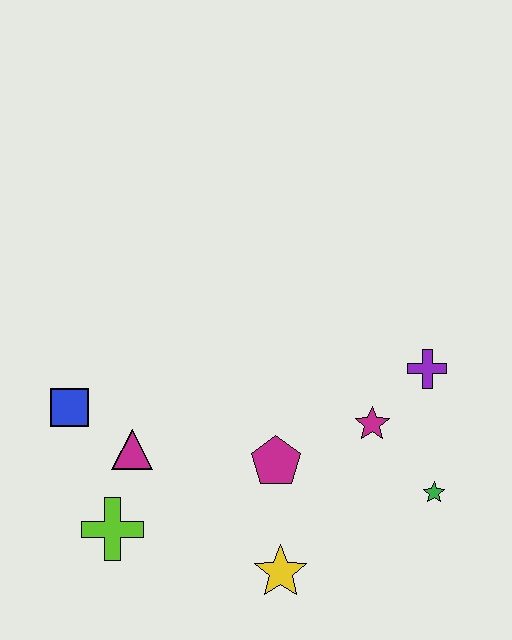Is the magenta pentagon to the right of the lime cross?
Yes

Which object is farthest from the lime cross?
The purple cross is farthest from the lime cross.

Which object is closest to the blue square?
The magenta triangle is closest to the blue square.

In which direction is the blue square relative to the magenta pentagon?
The blue square is to the left of the magenta pentagon.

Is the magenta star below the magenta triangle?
No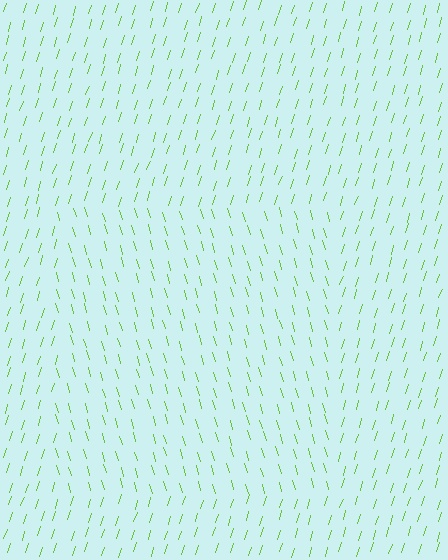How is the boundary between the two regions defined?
The boundary is defined purely by a change in line orientation (approximately 34 degrees difference). All lines are the same color and thickness.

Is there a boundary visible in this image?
Yes, there is a texture boundary formed by a change in line orientation.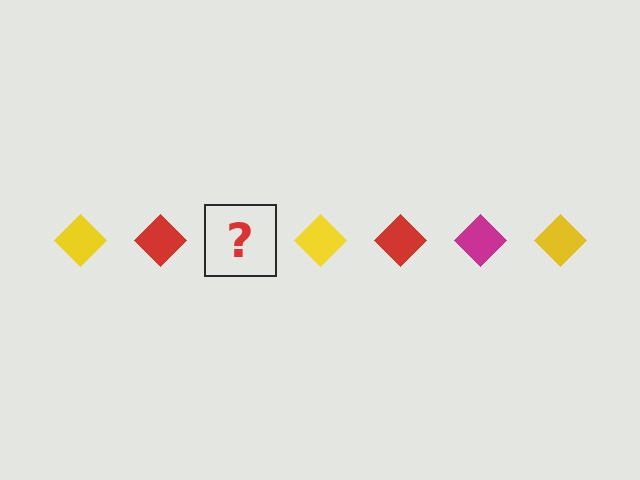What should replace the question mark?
The question mark should be replaced with a magenta diamond.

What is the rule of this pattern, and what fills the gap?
The rule is that the pattern cycles through yellow, red, magenta diamonds. The gap should be filled with a magenta diamond.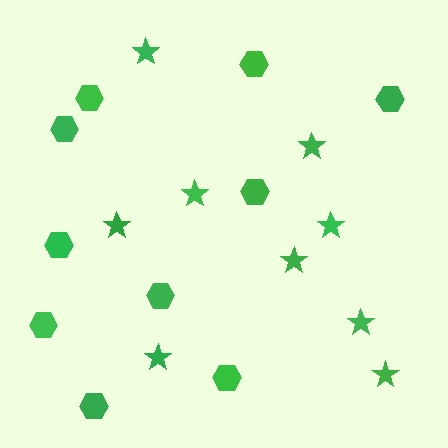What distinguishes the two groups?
There are 2 groups: one group of stars (9) and one group of hexagons (10).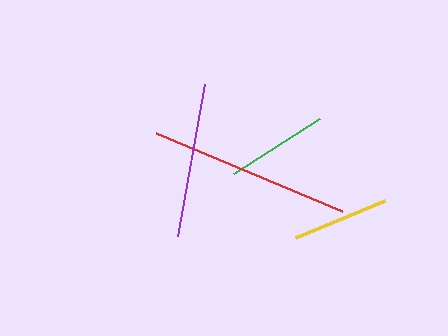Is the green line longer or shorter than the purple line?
The purple line is longer than the green line.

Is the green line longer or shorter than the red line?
The red line is longer than the green line.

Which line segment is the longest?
The red line is the longest at approximately 202 pixels.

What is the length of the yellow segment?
The yellow segment is approximately 96 pixels long.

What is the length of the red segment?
The red segment is approximately 202 pixels long.